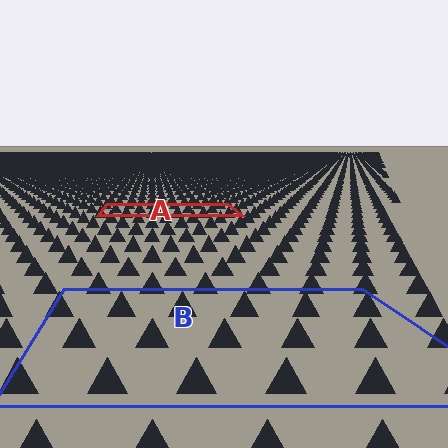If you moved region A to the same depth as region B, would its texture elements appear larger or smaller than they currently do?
They would appear larger. At a closer depth, the same texture elements are projected at a bigger on-screen size.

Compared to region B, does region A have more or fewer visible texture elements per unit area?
Region A has more texture elements per unit area — they are packed more densely because it is farther away.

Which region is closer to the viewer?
Region B is closer. The texture elements there are larger and more spread out.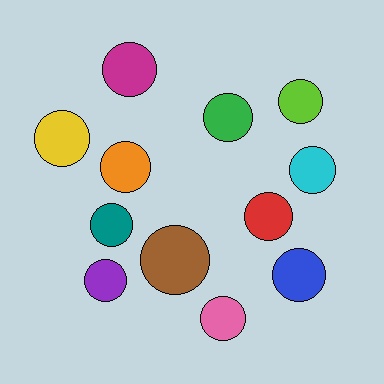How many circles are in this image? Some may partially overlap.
There are 12 circles.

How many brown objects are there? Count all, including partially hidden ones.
There is 1 brown object.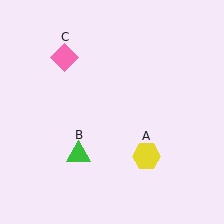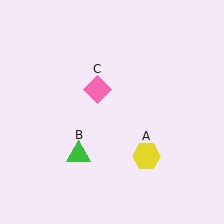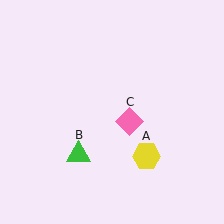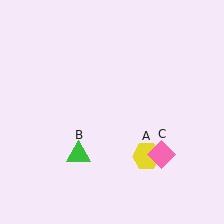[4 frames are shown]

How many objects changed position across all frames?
1 object changed position: pink diamond (object C).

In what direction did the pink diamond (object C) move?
The pink diamond (object C) moved down and to the right.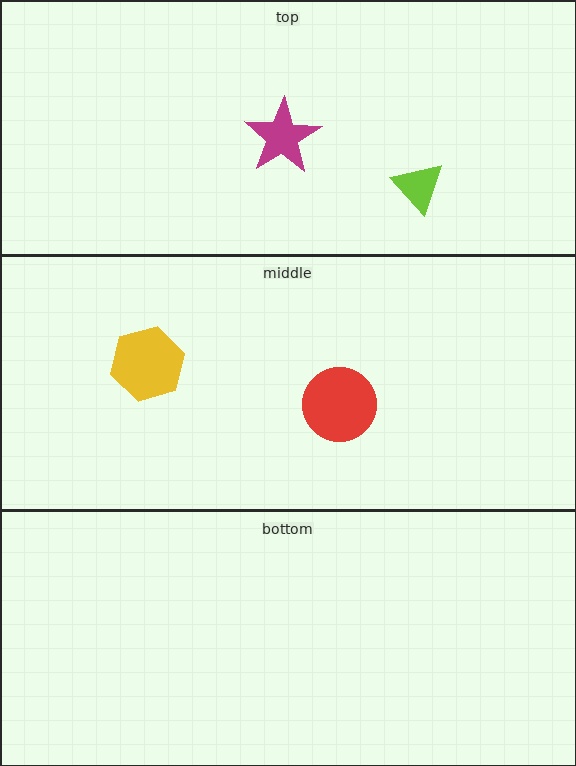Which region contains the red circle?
The middle region.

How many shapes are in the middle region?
2.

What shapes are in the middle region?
The red circle, the yellow hexagon.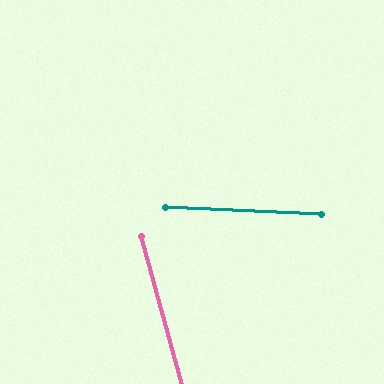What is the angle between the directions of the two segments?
Approximately 72 degrees.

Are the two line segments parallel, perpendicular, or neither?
Neither parallel nor perpendicular — they differ by about 72°.